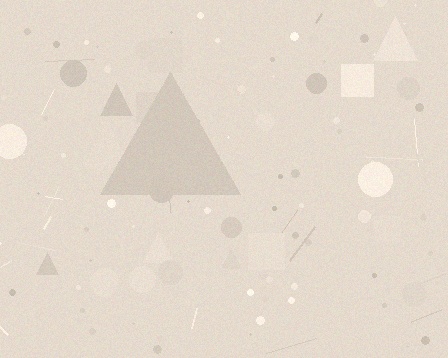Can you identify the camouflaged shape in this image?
The camouflaged shape is a triangle.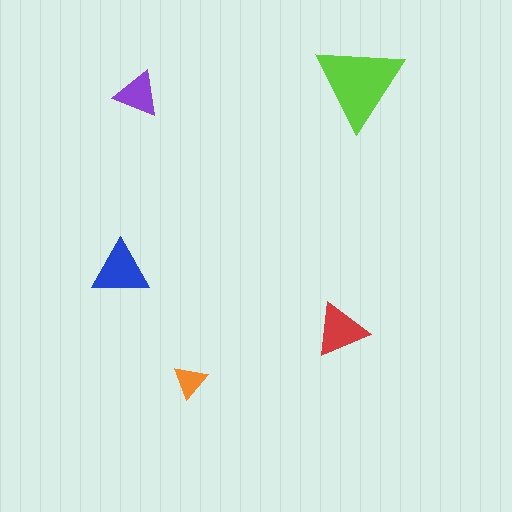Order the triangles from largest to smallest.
the lime one, the blue one, the red one, the purple one, the orange one.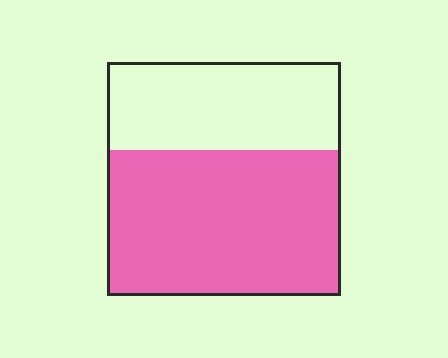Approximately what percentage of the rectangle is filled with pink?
Approximately 60%.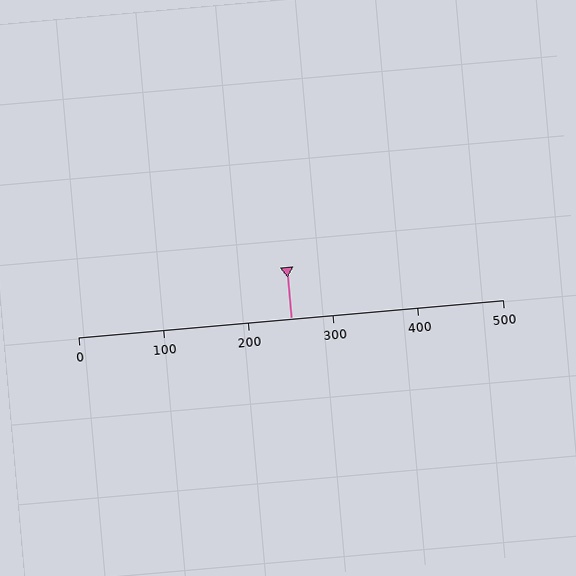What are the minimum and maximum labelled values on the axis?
The axis runs from 0 to 500.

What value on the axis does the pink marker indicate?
The marker indicates approximately 250.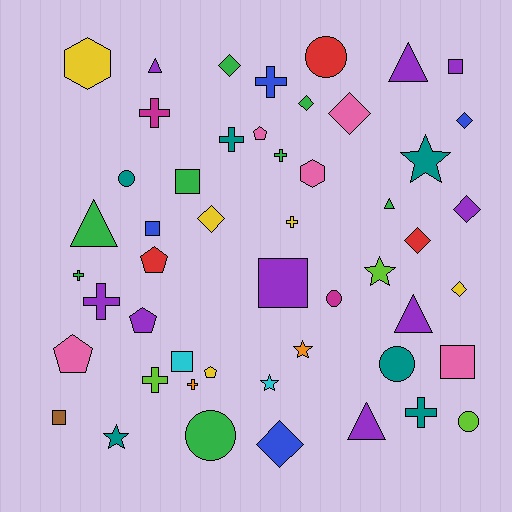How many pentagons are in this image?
There are 5 pentagons.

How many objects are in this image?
There are 50 objects.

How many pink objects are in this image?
There are 5 pink objects.